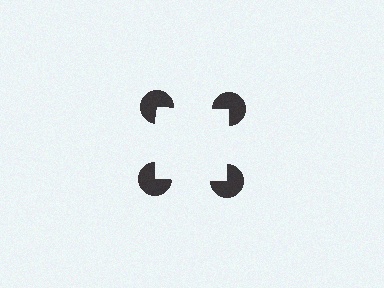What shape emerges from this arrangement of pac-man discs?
An illusory square — its edges are inferred from the aligned wedge cuts in the pac-man discs, not physically drawn.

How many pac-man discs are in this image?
There are 4 — one at each vertex of the illusory square.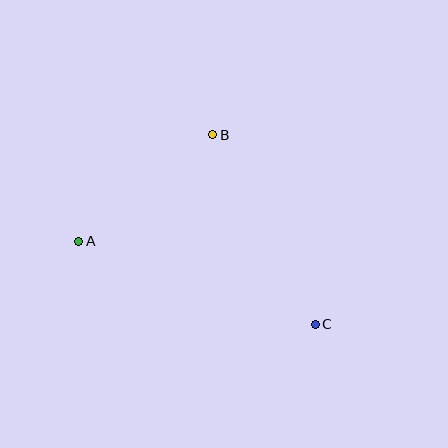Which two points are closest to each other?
Points A and B are closest to each other.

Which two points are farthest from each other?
Points A and C are farthest from each other.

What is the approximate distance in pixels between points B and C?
The distance between B and C is approximately 215 pixels.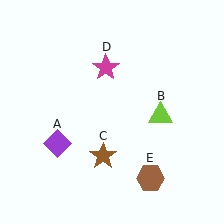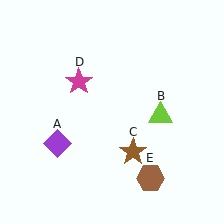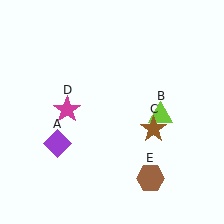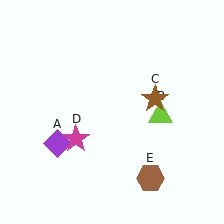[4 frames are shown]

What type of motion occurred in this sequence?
The brown star (object C), magenta star (object D) rotated counterclockwise around the center of the scene.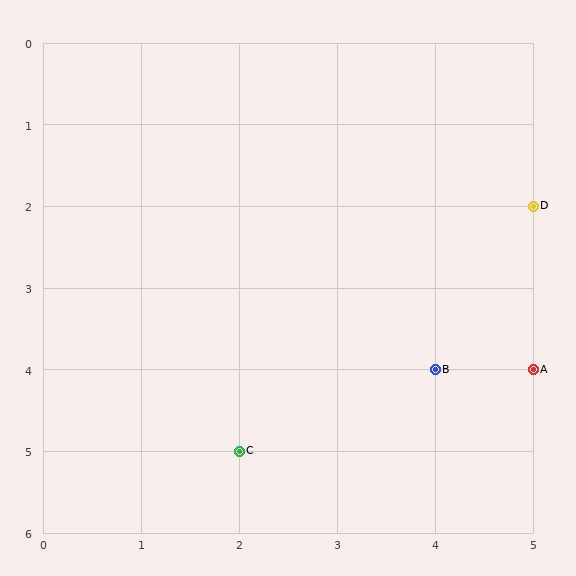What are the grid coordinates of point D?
Point D is at grid coordinates (5, 2).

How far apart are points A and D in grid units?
Points A and D are 2 rows apart.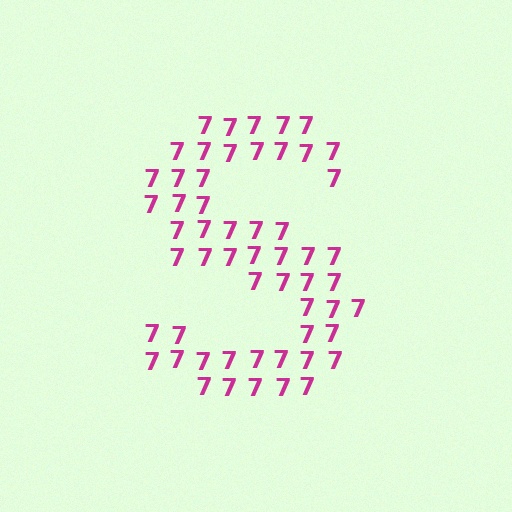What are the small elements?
The small elements are digit 7's.